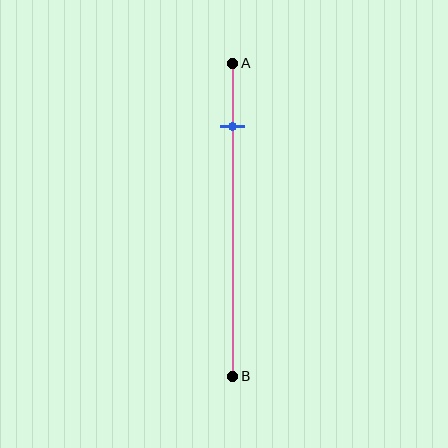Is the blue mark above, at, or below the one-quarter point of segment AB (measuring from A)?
The blue mark is above the one-quarter point of segment AB.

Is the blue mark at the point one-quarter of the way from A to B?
No, the mark is at about 20% from A, not at the 25% one-quarter point.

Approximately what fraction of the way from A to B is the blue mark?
The blue mark is approximately 20% of the way from A to B.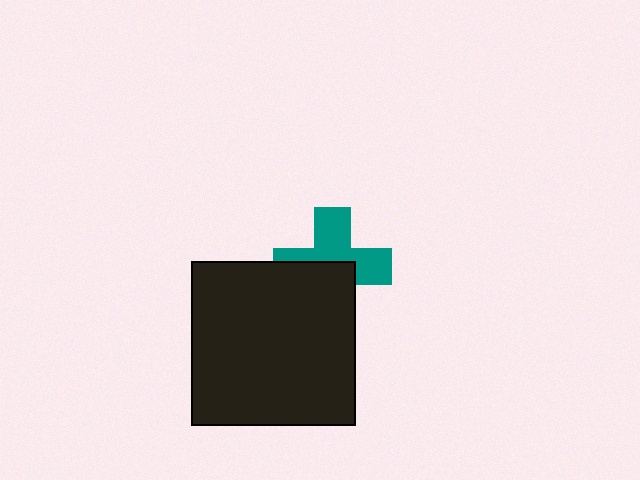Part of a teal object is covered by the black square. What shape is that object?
It is a cross.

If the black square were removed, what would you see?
You would see the complete teal cross.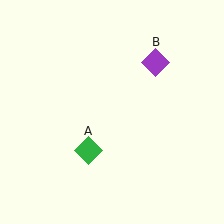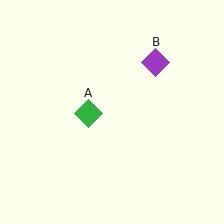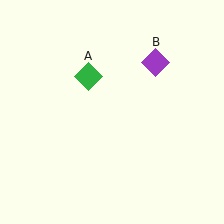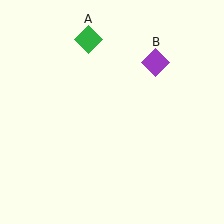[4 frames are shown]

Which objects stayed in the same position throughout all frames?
Purple diamond (object B) remained stationary.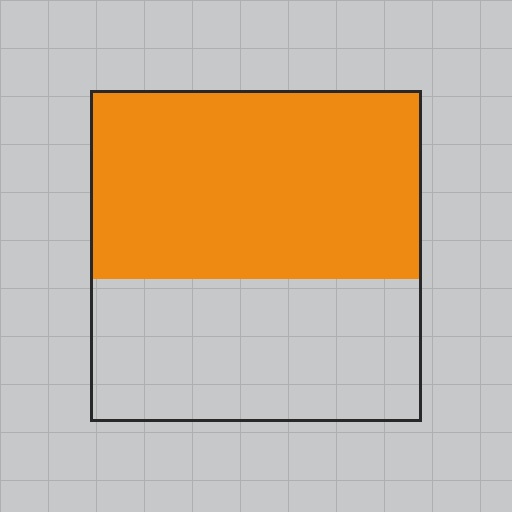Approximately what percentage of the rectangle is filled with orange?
Approximately 55%.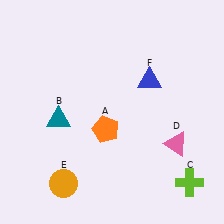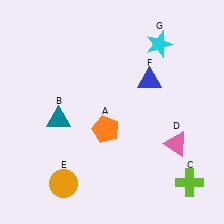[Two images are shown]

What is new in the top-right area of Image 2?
A cyan star (G) was added in the top-right area of Image 2.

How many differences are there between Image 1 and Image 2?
There is 1 difference between the two images.